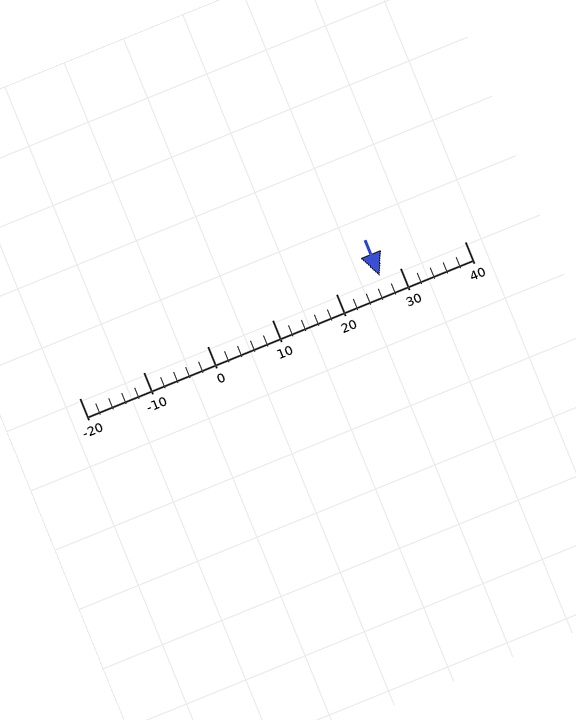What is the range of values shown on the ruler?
The ruler shows values from -20 to 40.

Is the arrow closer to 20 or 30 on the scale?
The arrow is closer to 30.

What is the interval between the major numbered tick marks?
The major tick marks are spaced 10 units apart.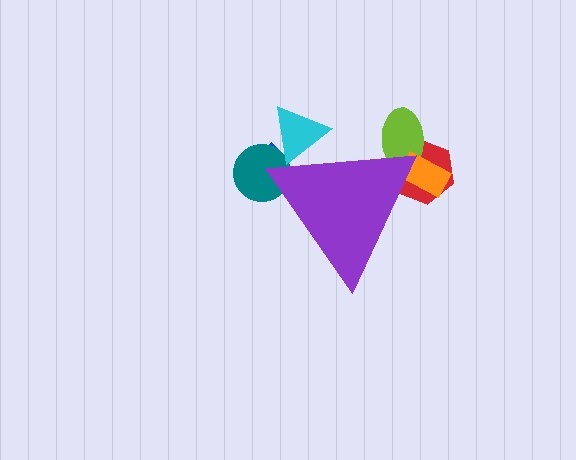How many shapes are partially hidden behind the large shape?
6 shapes are partially hidden.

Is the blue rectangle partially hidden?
Yes, the blue rectangle is partially hidden behind the purple triangle.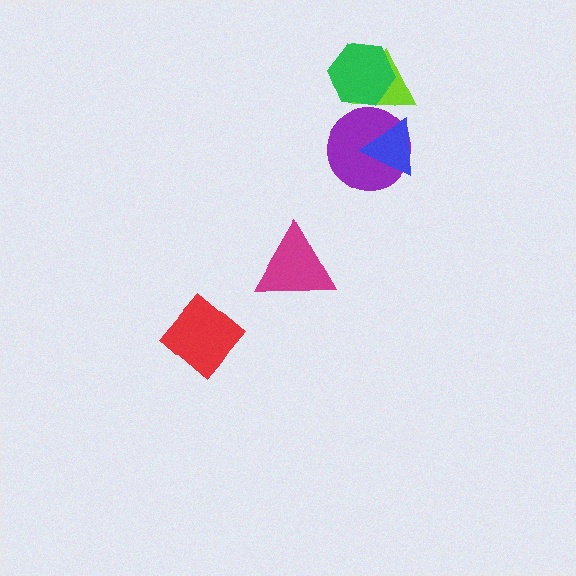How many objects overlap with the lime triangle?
3 objects overlap with the lime triangle.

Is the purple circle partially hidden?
Yes, it is partially covered by another shape.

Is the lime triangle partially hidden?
Yes, it is partially covered by another shape.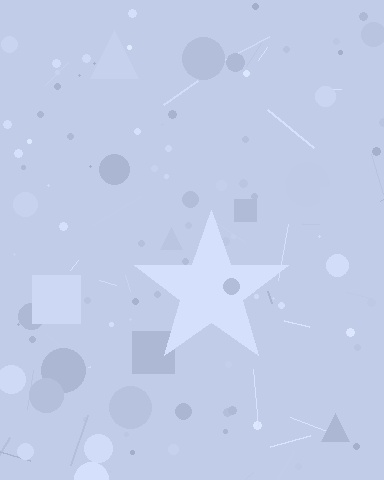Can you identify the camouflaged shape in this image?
The camouflaged shape is a star.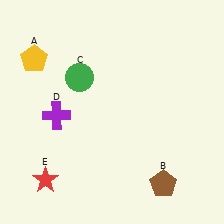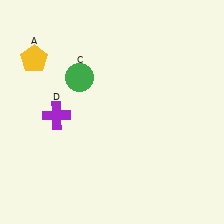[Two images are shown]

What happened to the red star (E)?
The red star (E) was removed in Image 2. It was in the bottom-left area of Image 1.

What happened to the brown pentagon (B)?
The brown pentagon (B) was removed in Image 2. It was in the bottom-right area of Image 1.